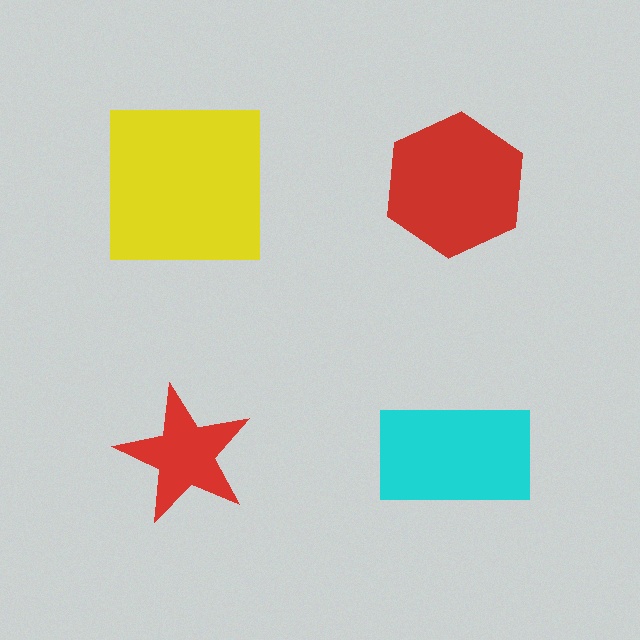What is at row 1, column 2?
A red hexagon.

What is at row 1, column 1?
A yellow square.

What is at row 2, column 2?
A cyan rectangle.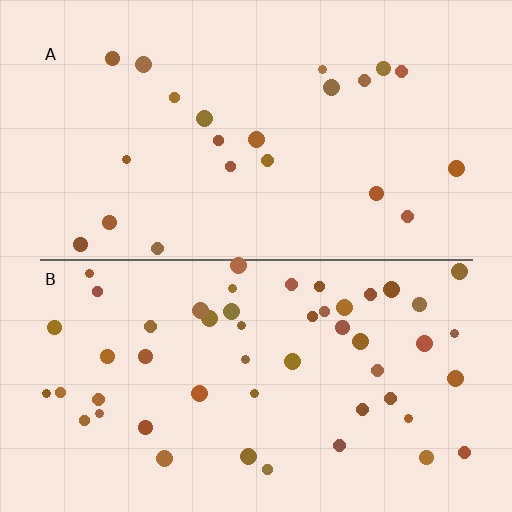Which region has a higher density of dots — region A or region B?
B (the bottom).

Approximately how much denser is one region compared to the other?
Approximately 2.4× — region B over region A.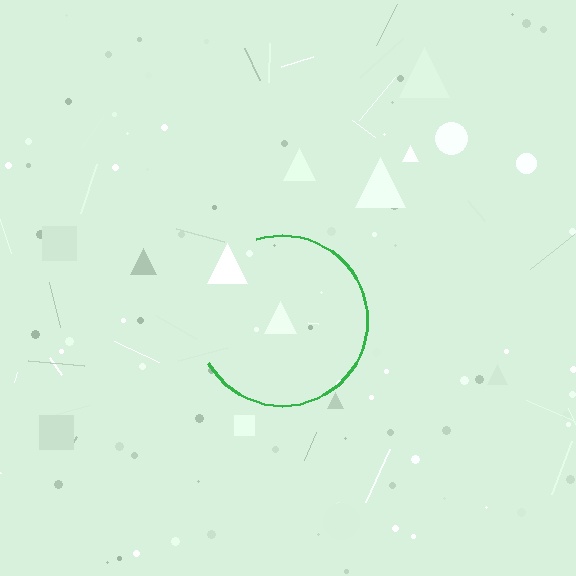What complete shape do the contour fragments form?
The contour fragments form a circle.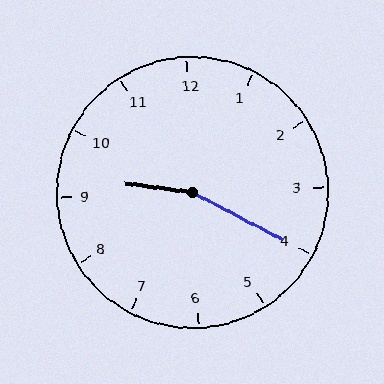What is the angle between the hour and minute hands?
Approximately 160 degrees.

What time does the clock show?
9:20.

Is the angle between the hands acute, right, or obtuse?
It is obtuse.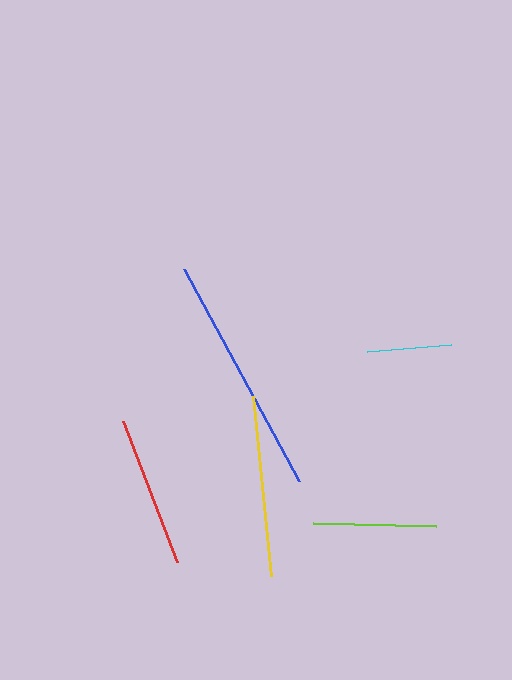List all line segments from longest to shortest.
From longest to shortest: blue, yellow, red, lime, cyan.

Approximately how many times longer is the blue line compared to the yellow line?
The blue line is approximately 1.3 times the length of the yellow line.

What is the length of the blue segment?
The blue segment is approximately 241 pixels long.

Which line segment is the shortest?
The cyan line is the shortest at approximately 84 pixels.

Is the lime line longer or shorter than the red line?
The red line is longer than the lime line.